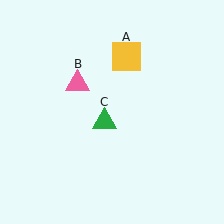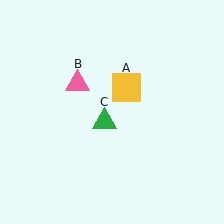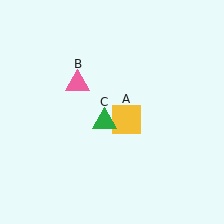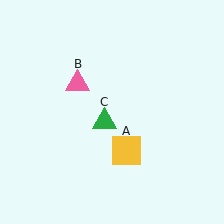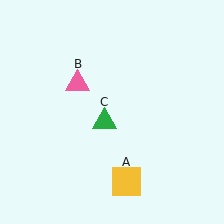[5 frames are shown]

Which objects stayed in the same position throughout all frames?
Pink triangle (object B) and green triangle (object C) remained stationary.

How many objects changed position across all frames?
1 object changed position: yellow square (object A).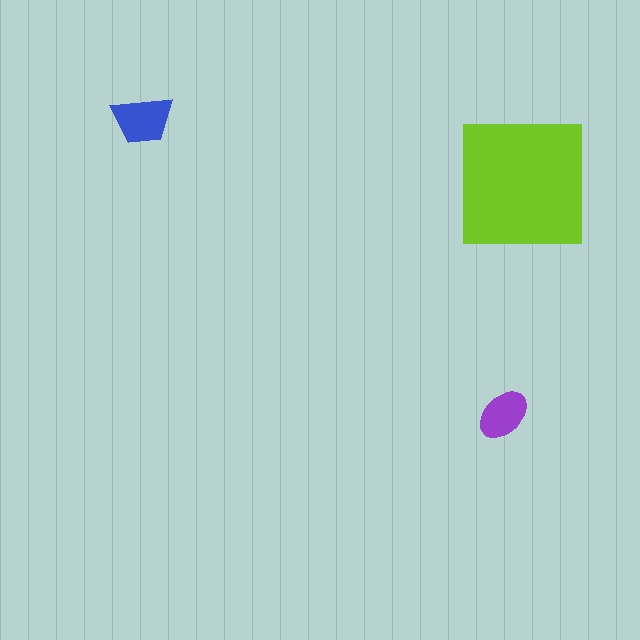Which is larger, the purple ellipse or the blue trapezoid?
The blue trapezoid.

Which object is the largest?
The lime square.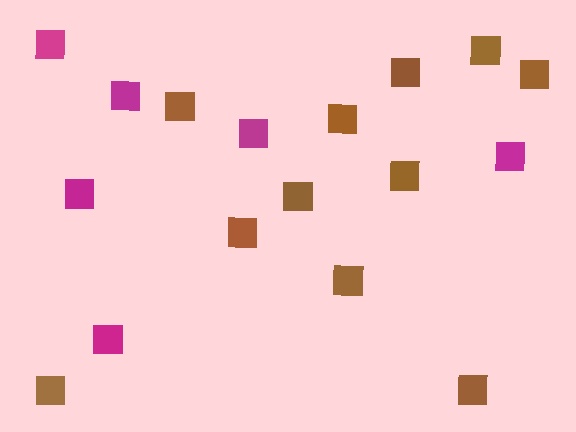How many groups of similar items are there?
There are 2 groups: one group of magenta squares (6) and one group of brown squares (11).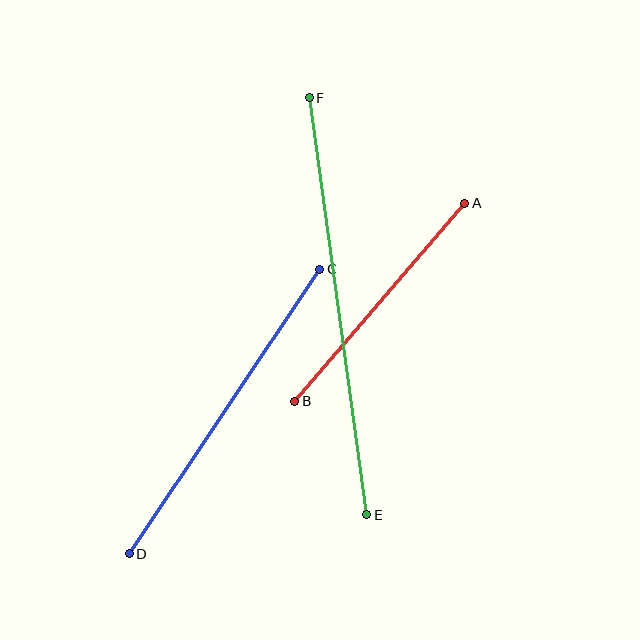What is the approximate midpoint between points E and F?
The midpoint is at approximately (338, 306) pixels.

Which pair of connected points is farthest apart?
Points E and F are farthest apart.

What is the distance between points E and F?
The distance is approximately 421 pixels.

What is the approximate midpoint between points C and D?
The midpoint is at approximately (225, 412) pixels.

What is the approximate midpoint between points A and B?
The midpoint is at approximately (380, 302) pixels.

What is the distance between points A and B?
The distance is approximately 261 pixels.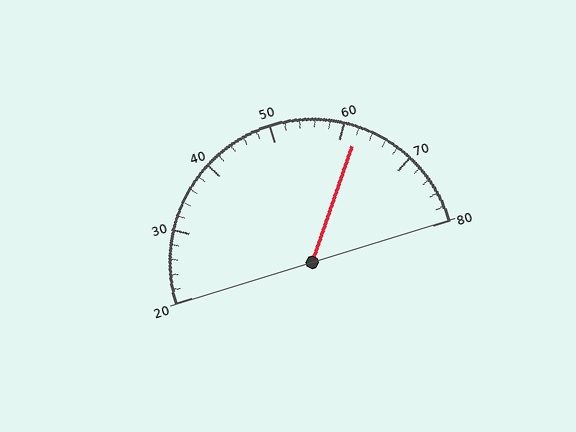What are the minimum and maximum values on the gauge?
The gauge ranges from 20 to 80.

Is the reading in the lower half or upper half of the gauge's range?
The reading is in the upper half of the range (20 to 80).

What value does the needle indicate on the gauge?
The needle indicates approximately 62.